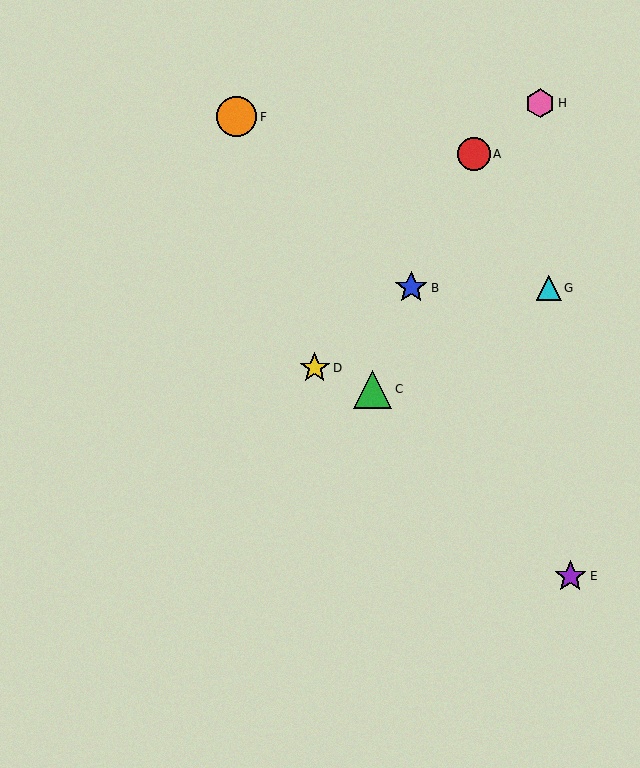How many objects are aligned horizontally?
2 objects (B, G) are aligned horizontally.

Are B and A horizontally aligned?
No, B is at y≈288 and A is at y≈154.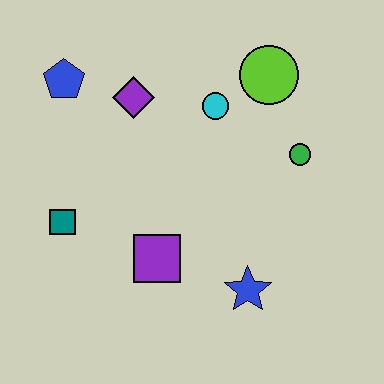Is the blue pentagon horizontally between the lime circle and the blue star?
No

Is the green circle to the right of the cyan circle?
Yes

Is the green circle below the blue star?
No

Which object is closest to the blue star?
The purple square is closest to the blue star.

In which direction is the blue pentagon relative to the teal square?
The blue pentagon is above the teal square.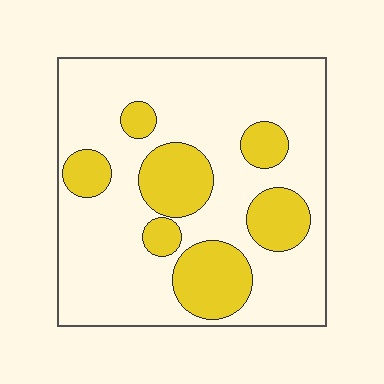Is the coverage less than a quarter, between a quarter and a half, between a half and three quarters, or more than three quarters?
Between a quarter and a half.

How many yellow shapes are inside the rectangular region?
7.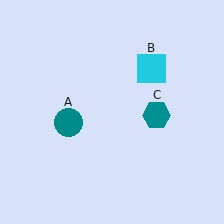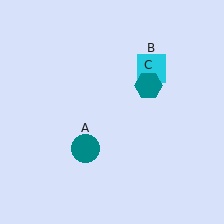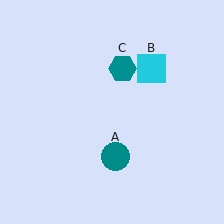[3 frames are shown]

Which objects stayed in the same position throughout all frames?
Cyan square (object B) remained stationary.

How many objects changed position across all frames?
2 objects changed position: teal circle (object A), teal hexagon (object C).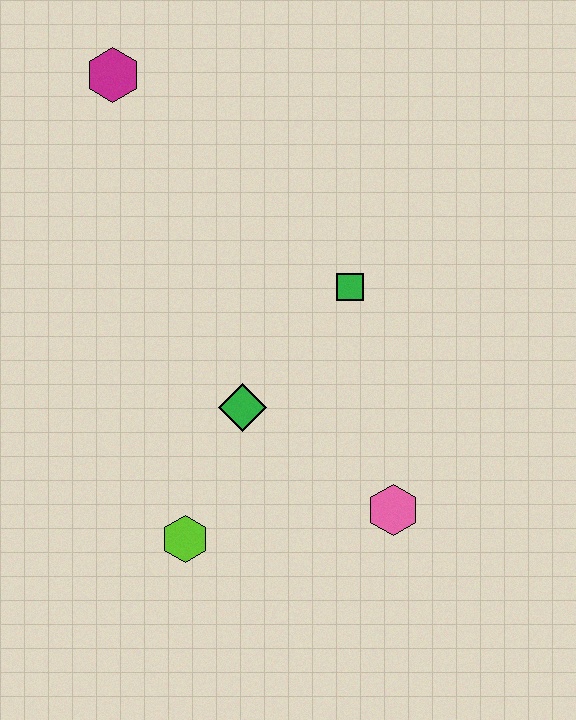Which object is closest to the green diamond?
The lime hexagon is closest to the green diamond.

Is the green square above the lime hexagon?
Yes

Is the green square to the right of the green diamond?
Yes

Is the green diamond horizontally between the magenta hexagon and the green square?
Yes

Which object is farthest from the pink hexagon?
The magenta hexagon is farthest from the pink hexagon.